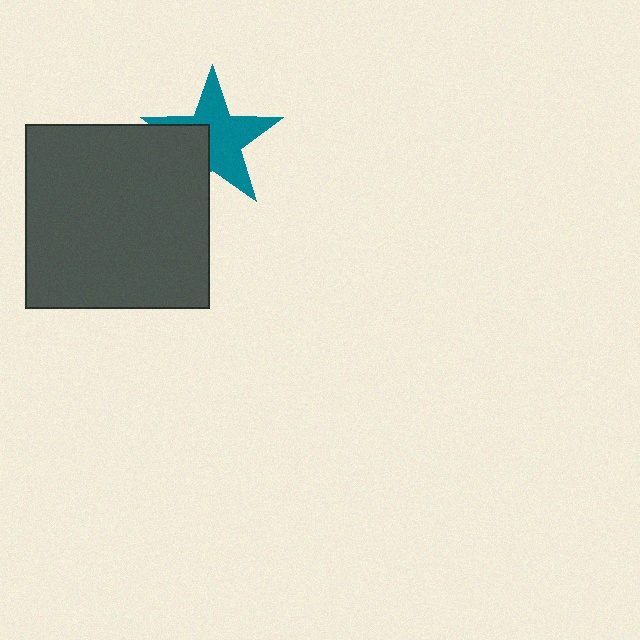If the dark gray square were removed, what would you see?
You would see the complete teal star.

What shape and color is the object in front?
The object in front is a dark gray square.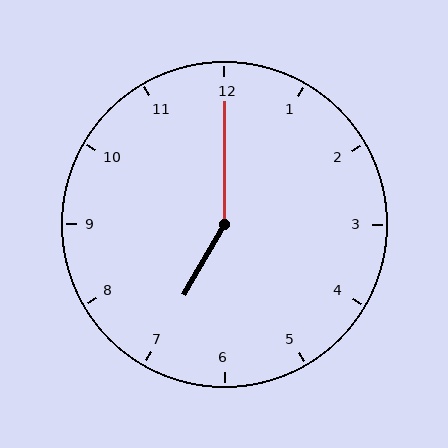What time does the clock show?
7:00.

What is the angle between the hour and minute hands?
Approximately 150 degrees.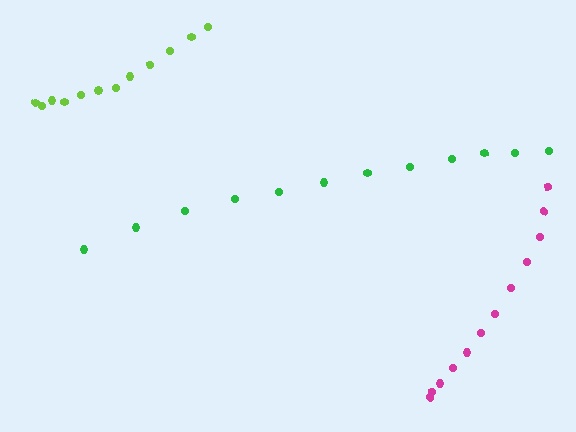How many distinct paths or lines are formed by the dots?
There are 3 distinct paths.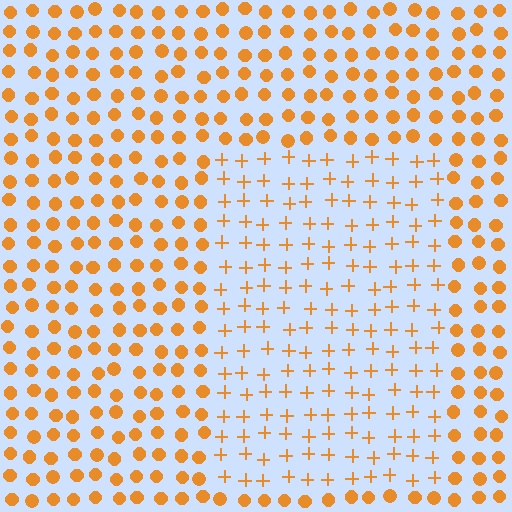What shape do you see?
I see a rectangle.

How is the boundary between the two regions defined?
The boundary is defined by a change in element shape: plus signs inside vs. circles outside. All elements share the same color and spacing.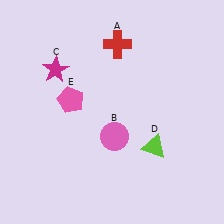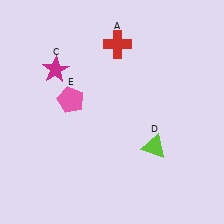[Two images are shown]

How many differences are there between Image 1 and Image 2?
There is 1 difference between the two images.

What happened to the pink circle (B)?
The pink circle (B) was removed in Image 2. It was in the bottom-right area of Image 1.